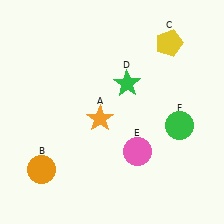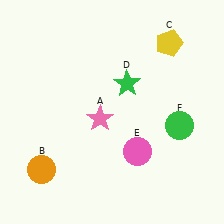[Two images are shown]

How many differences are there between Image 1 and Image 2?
There is 1 difference between the two images.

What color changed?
The star (A) changed from orange in Image 1 to pink in Image 2.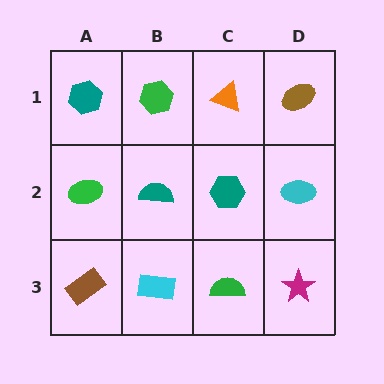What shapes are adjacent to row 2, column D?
A brown ellipse (row 1, column D), a magenta star (row 3, column D), a teal hexagon (row 2, column C).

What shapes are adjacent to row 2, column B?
A green hexagon (row 1, column B), a cyan rectangle (row 3, column B), a green ellipse (row 2, column A), a teal hexagon (row 2, column C).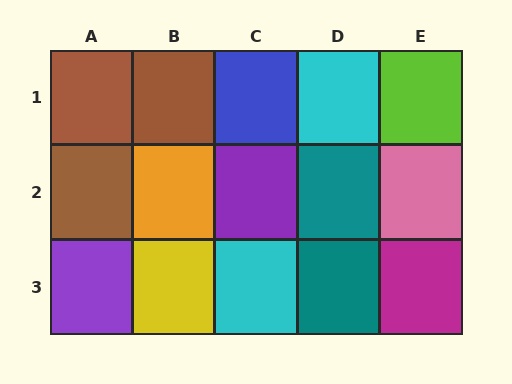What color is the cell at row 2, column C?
Purple.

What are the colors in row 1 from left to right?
Brown, brown, blue, cyan, lime.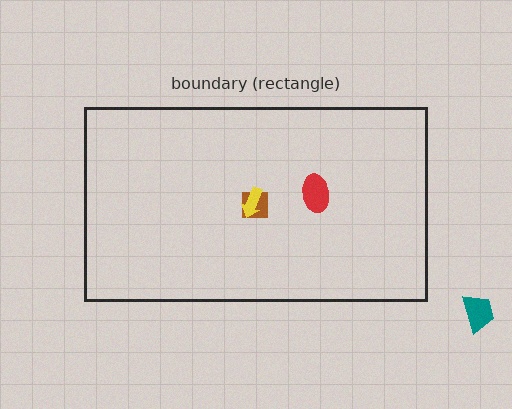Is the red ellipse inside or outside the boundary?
Inside.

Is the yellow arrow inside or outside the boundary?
Inside.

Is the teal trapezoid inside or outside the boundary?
Outside.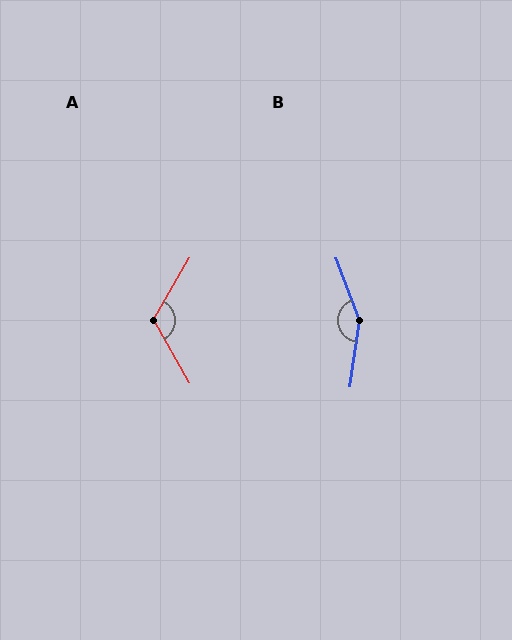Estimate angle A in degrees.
Approximately 120 degrees.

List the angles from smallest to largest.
A (120°), B (151°).